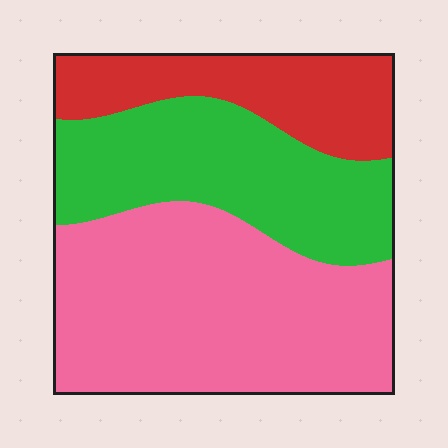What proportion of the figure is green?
Green covers about 30% of the figure.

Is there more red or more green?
Green.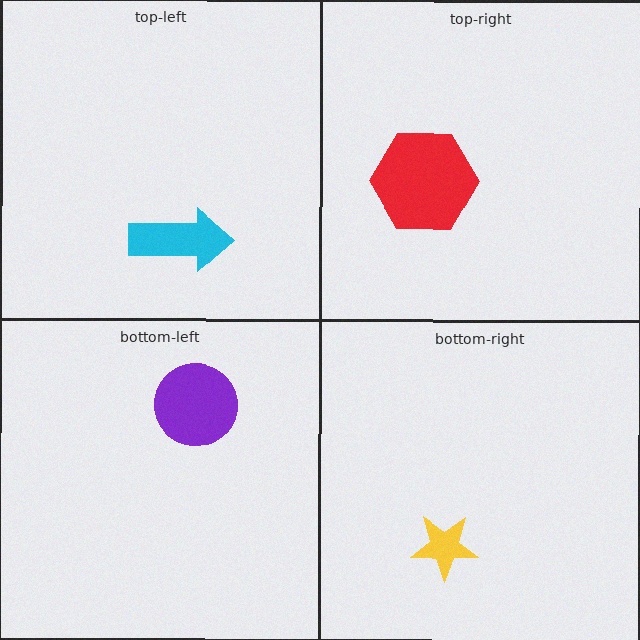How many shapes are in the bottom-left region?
1.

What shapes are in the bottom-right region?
The yellow star.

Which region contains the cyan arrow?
The top-left region.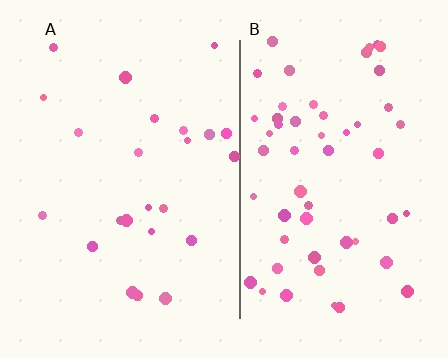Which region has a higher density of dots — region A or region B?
B (the right).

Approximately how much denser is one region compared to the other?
Approximately 2.3× — region B over region A.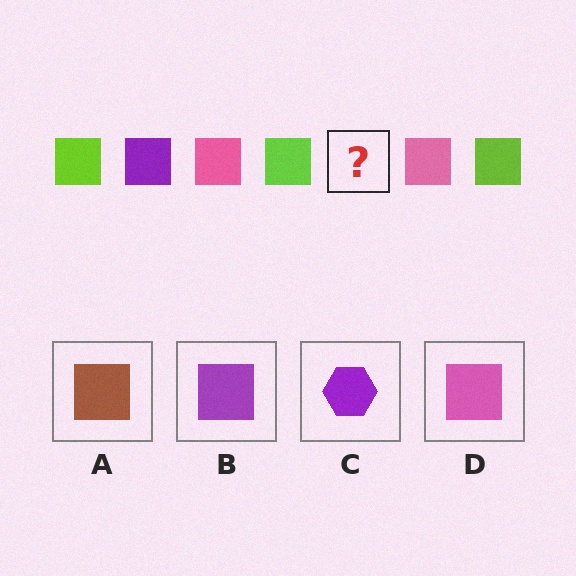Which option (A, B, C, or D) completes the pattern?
B.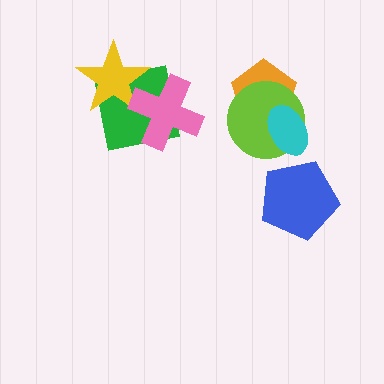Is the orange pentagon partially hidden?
Yes, it is partially covered by another shape.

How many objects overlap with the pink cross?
2 objects overlap with the pink cross.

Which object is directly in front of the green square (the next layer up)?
The yellow star is directly in front of the green square.